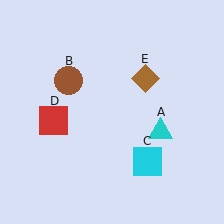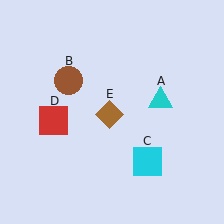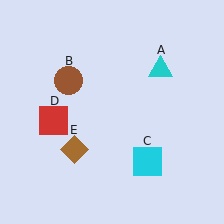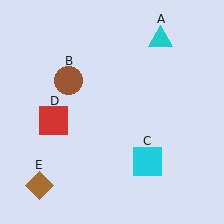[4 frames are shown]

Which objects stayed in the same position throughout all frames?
Brown circle (object B) and cyan square (object C) and red square (object D) remained stationary.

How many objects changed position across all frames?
2 objects changed position: cyan triangle (object A), brown diamond (object E).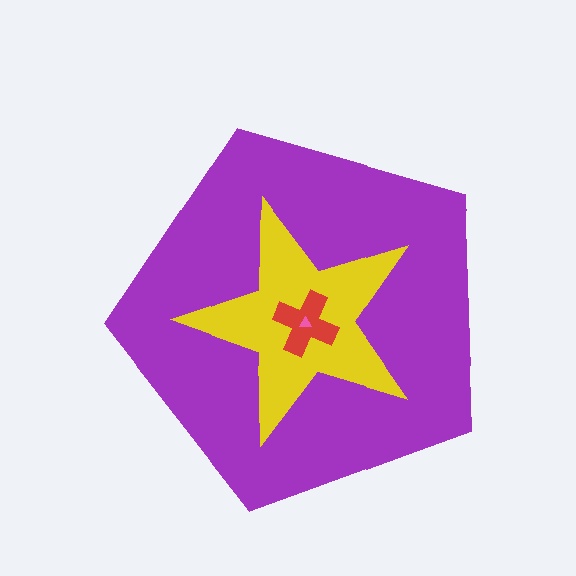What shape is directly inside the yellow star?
The red cross.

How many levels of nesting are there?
4.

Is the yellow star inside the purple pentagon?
Yes.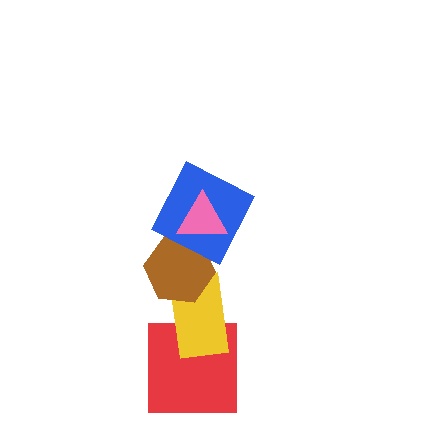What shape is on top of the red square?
The yellow rectangle is on top of the red square.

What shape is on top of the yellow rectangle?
The brown hexagon is on top of the yellow rectangle.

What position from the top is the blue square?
The blue square is 2nd from the top.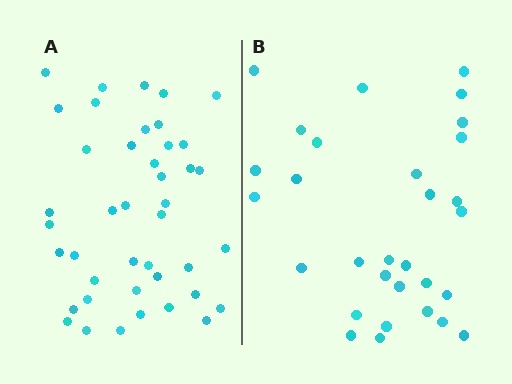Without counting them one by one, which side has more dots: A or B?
Region A (the left region) has more dots.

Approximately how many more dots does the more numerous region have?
Region A has roughly 12 or so more dots than region B.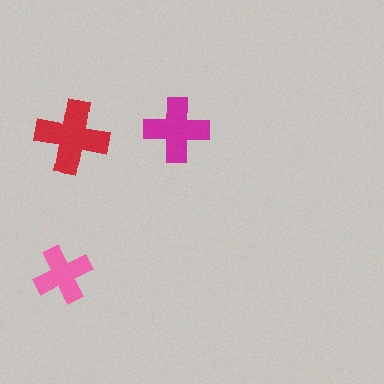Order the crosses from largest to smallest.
the red one, the magenta one, the pink one.